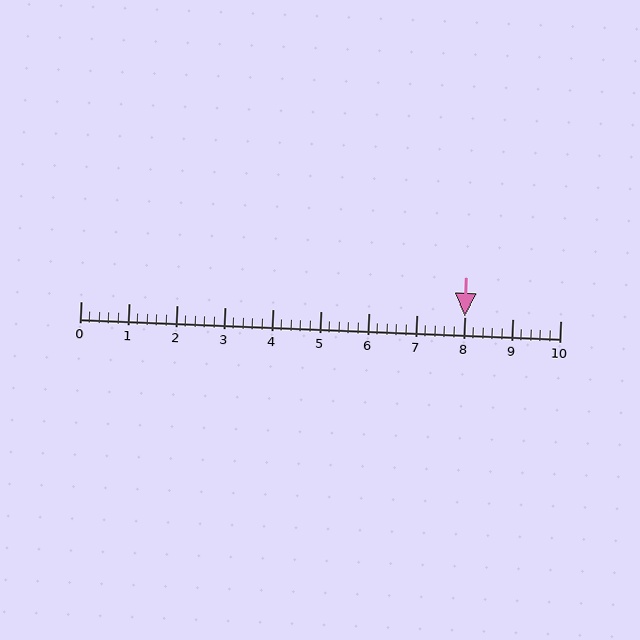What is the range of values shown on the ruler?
The ruler shows values from 0 to 10.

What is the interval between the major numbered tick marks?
The major tick marks are spaced 1 units apart.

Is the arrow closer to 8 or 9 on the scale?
The arrow is closer to 8.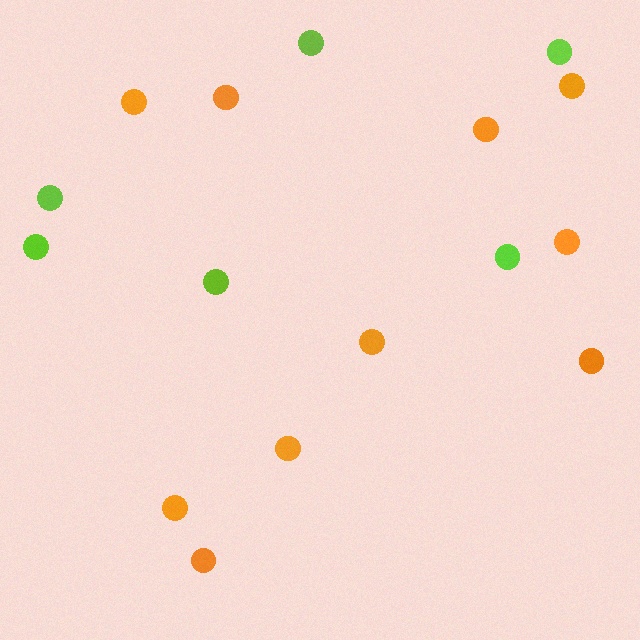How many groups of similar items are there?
There are 2 groups: one group of lime circles (6) and one group of orange circles (10).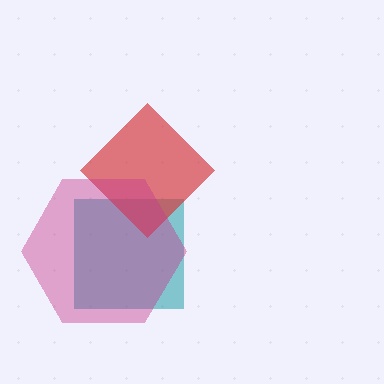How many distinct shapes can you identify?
There are 3 distinct shapes: a teal square, a red diamond, a magenta hexagon.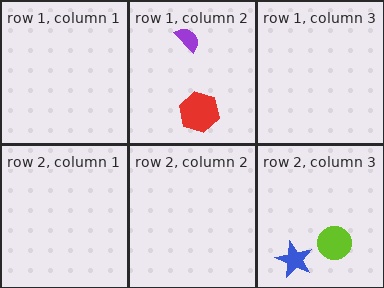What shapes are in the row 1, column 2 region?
The purple semicircle, the red hexagon.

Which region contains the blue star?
The row 2, column 3 region.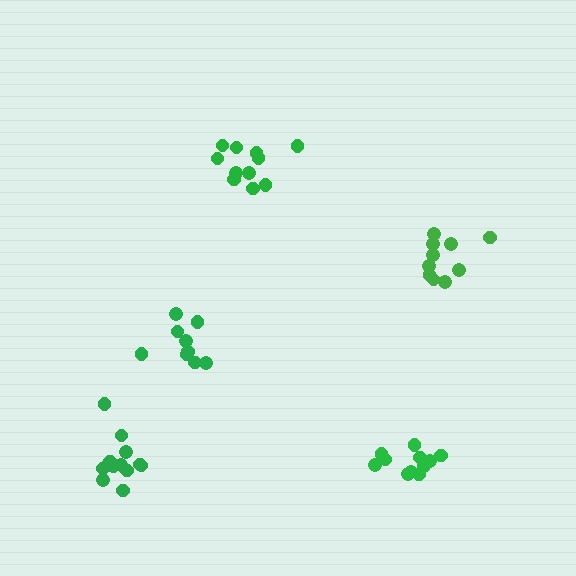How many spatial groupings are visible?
There are 5 spatial groupings.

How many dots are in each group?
Group 1: 11 dots, Group 2: 12 dots, Group 3: 10 dots, Group 4: 13 dots, Group 5: 9 dots (55 total).